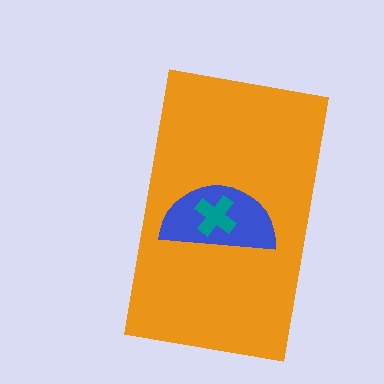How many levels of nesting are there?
3.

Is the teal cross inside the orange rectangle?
Yes.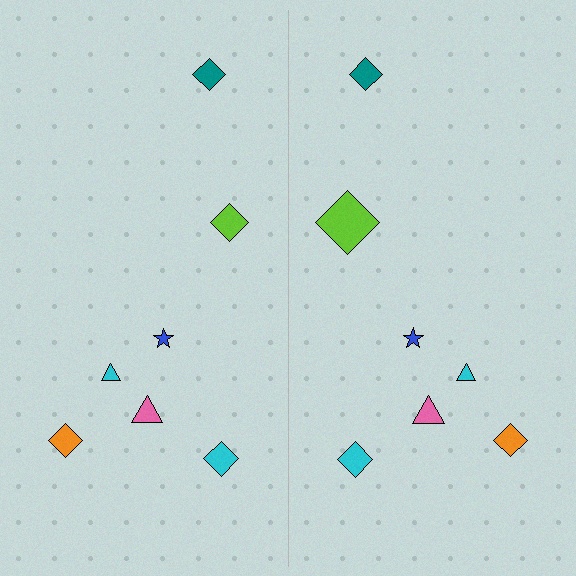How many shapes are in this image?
There are 14 shapes in this image.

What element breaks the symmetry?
The lime diamond on the right side has a different size than its mirror counterpart.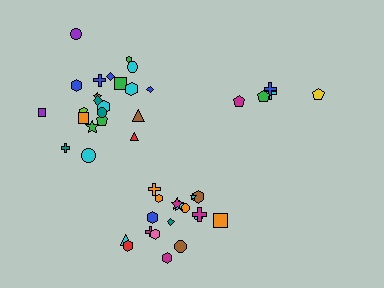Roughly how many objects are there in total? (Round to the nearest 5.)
Roughly 45 objects in total.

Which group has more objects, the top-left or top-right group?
The top-left group.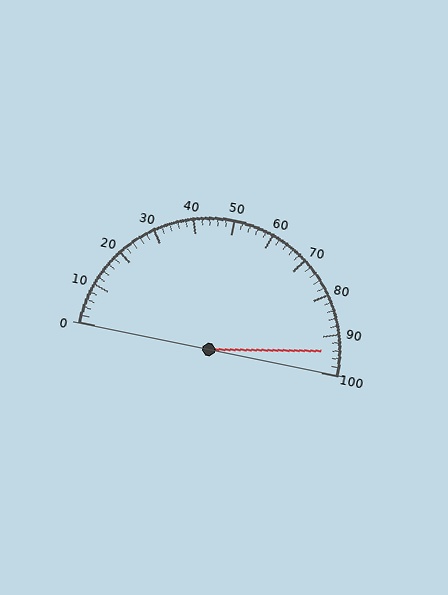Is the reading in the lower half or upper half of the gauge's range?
The reading is in the upper half of the range (0 to 100).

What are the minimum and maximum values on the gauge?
The gauge ranges from 0 to 100.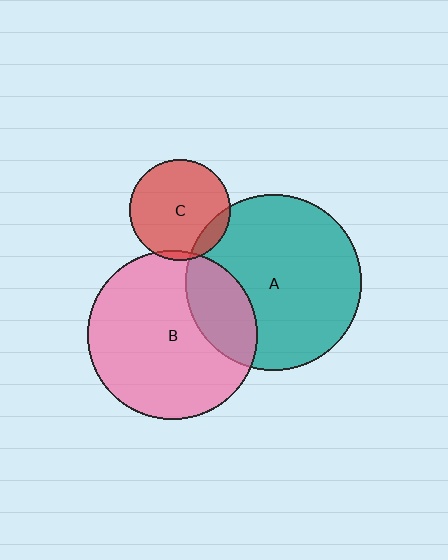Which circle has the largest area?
Circle A (teal).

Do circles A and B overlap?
Yes.